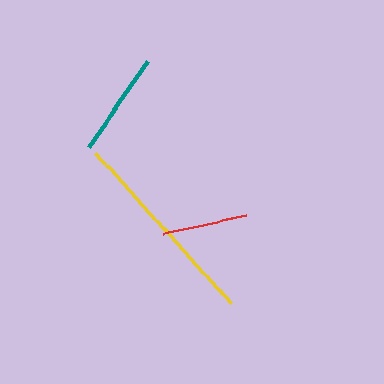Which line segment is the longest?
The yellow line is the longest at approximately 204 pixels.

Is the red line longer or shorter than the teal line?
The teal line is longer than the red line.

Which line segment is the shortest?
The red line is the shortest at approximately 86 pixels.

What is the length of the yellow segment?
The yellow segment is approximately 204 pixels long.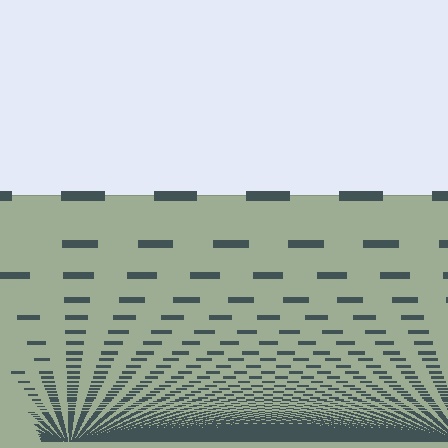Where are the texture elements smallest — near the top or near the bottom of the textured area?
Near the bottom.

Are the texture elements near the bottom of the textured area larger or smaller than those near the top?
Smaller. The gradient is inverted — elements near the bottom are smaller and denser.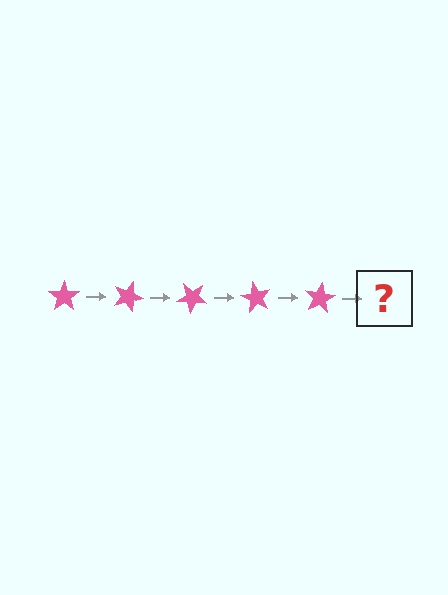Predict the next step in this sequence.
The next step is a pink star rotated 100 degrees.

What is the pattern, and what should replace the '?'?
The pattern is that the star rotates 20 degrees each step. The '?' should be a pink star rotated 100 degrees.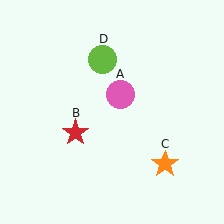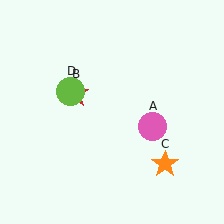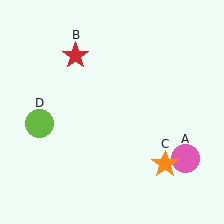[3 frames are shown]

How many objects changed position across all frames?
3 objects changed position: pink circle (object A), red star (object B), lime circle (object D).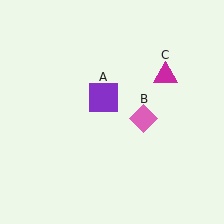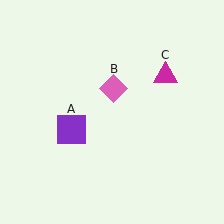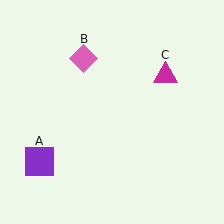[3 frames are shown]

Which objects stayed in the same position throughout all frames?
Magenta triangle (object C) remained stationary.